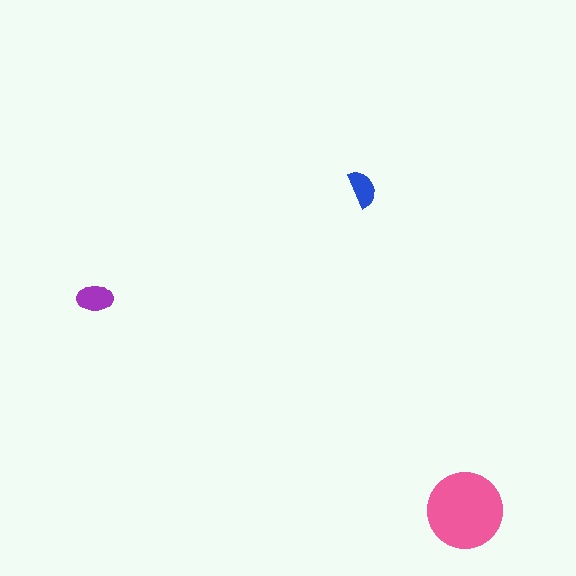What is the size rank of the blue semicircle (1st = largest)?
3rd.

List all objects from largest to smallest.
The pink circle, the purple ellipse, the blue semicircle.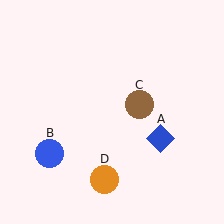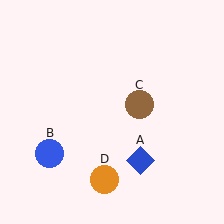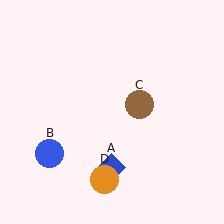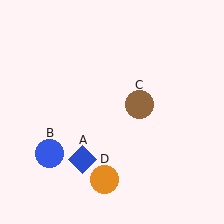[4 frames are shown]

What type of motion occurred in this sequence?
The blue diamond (object A) rotated clockwise around the center of the scene.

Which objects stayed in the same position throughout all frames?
Blue circle (object B) and brown circle (object C) and orange circle (object D) remained stationary.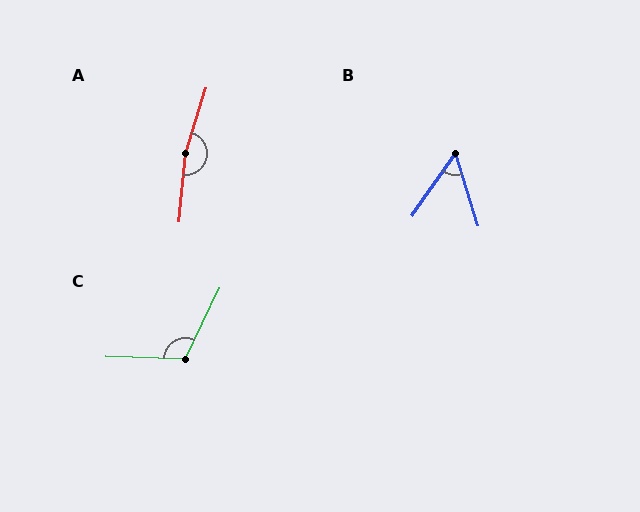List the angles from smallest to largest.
B (52°), C (114°), A (168°).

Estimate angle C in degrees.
Approximately 114 degrees.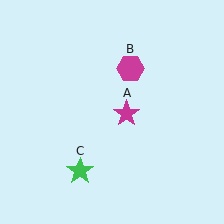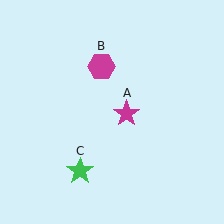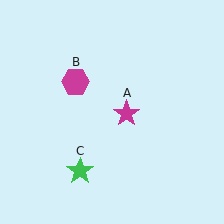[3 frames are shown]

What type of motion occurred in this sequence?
The magenta hexagon (object B) rotated counterclockwise around the center of the scene.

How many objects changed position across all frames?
1 object changed position: magenta hexagon (object B).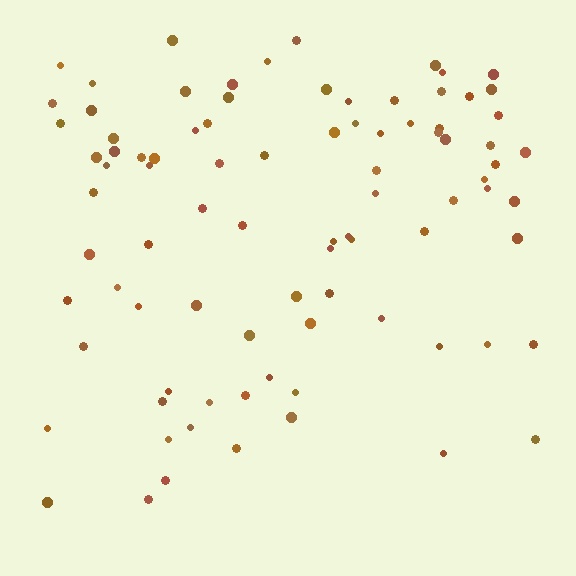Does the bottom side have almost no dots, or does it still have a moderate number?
Still a moderate number, just noticeably fewer than the top.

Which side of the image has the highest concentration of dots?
The top.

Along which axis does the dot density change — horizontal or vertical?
Vertical.